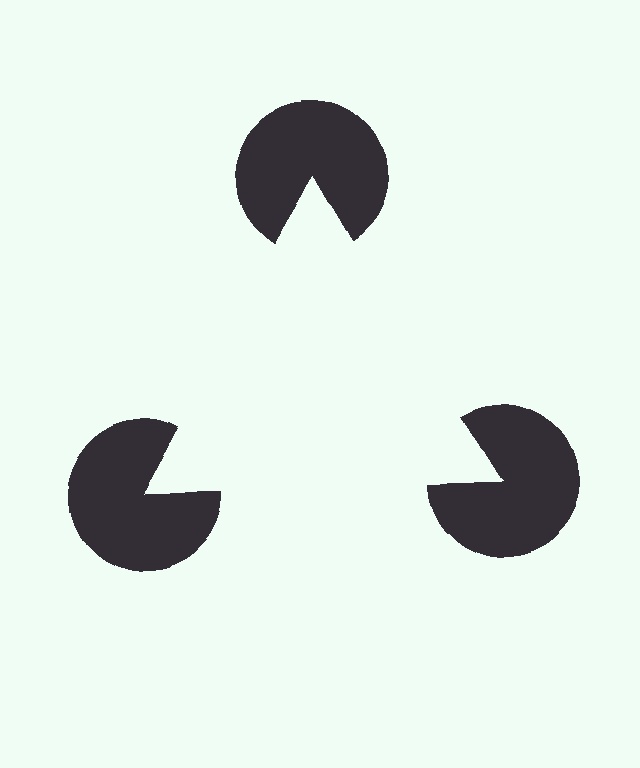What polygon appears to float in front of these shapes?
An illusory triangle — its edges are inferred from the aligned wedge cuts in the pac-man discs, not physically drawn.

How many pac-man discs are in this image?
There are 3 — one at each vertex of the illusory triangle.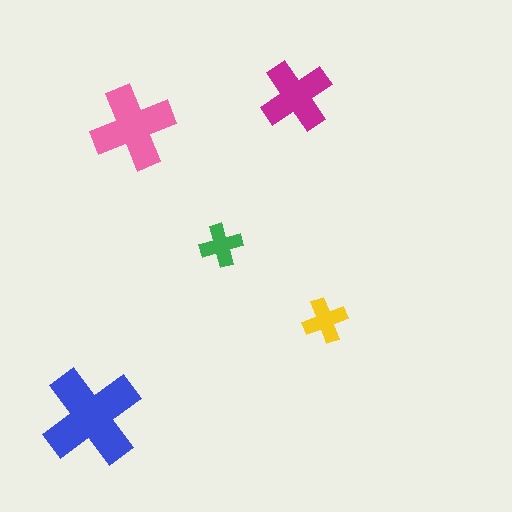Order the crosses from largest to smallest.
the blue one, the pink one, the magenta one, the yellow one, the green one.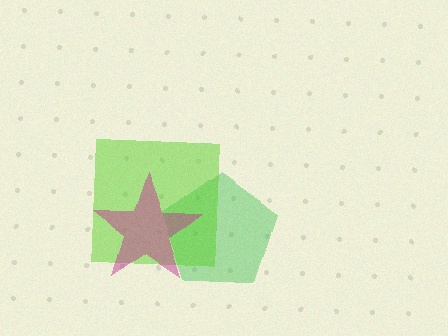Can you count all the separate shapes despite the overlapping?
Yes, there are 3 separate shapes.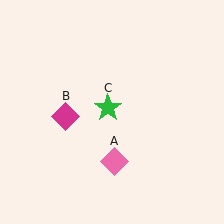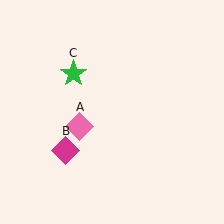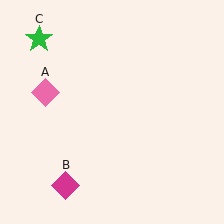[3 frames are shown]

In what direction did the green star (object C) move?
The green star (object C) moved up and to the left.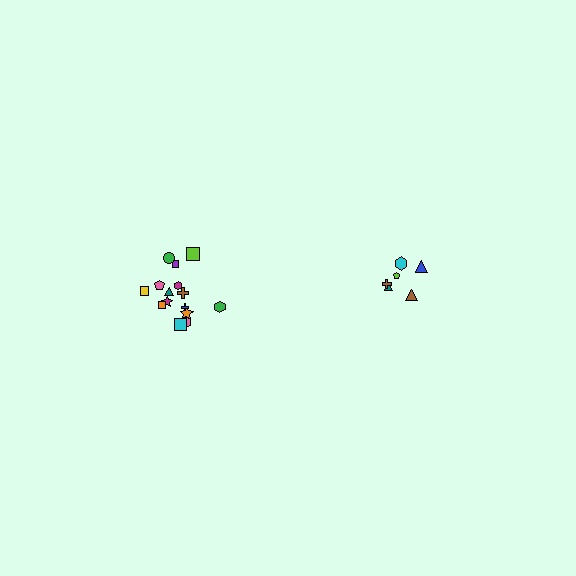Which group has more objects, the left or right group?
The left group.